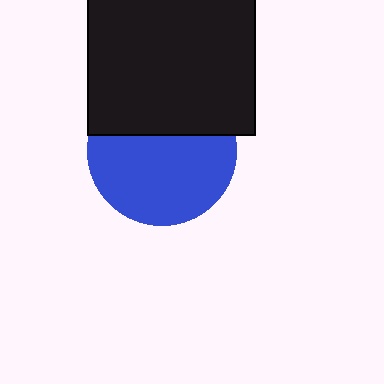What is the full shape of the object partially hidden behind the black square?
The partially hidden object is a blue circle.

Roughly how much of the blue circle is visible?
About half of it is visible (roughly 63%).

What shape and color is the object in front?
The object in front is a black square.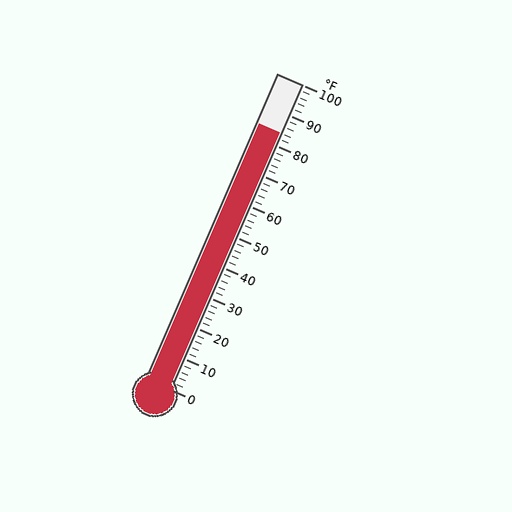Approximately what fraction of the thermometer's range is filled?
The thermometer is filled to approximately 85% of its range.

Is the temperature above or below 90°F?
The temperature is below 90°F.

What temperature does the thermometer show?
The thermometer shows approximately 84°F.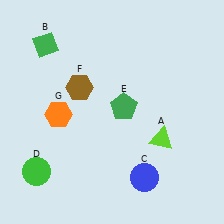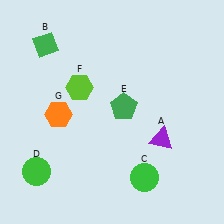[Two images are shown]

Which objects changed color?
A changed from lime to purple. C changed from blue to green. F changed from brown to lime.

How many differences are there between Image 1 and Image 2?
There are 3 differences between the two images.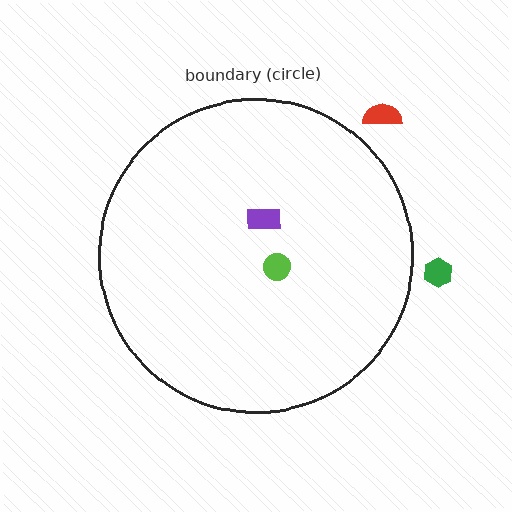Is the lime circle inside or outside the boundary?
Inside.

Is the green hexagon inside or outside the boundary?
Outside.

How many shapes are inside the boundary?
2 inside, 2 outside.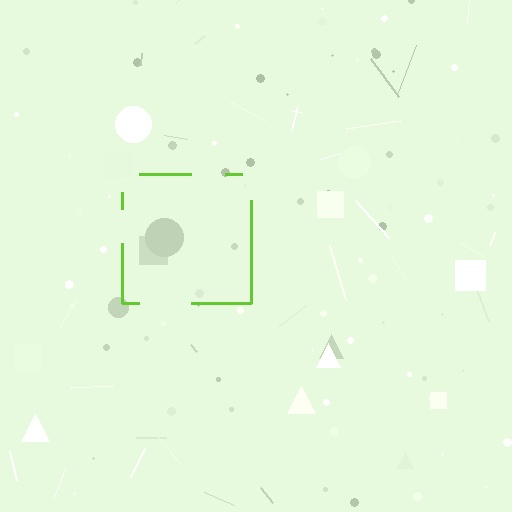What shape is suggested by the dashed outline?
The dashed outline suggests a square.